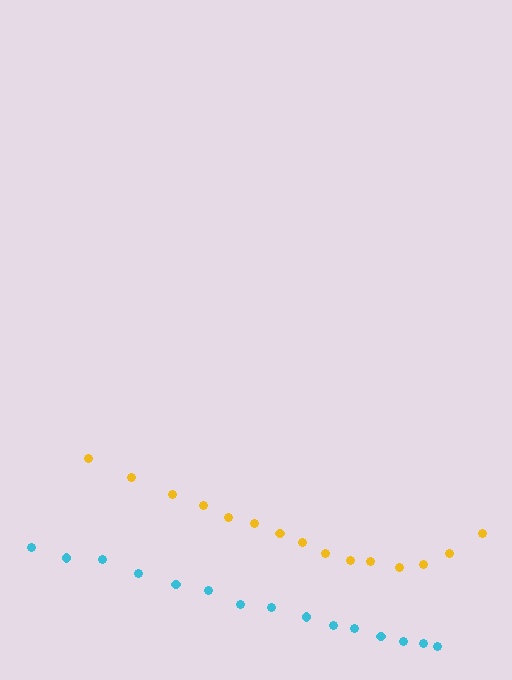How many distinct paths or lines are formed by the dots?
There are 2 distinct paths.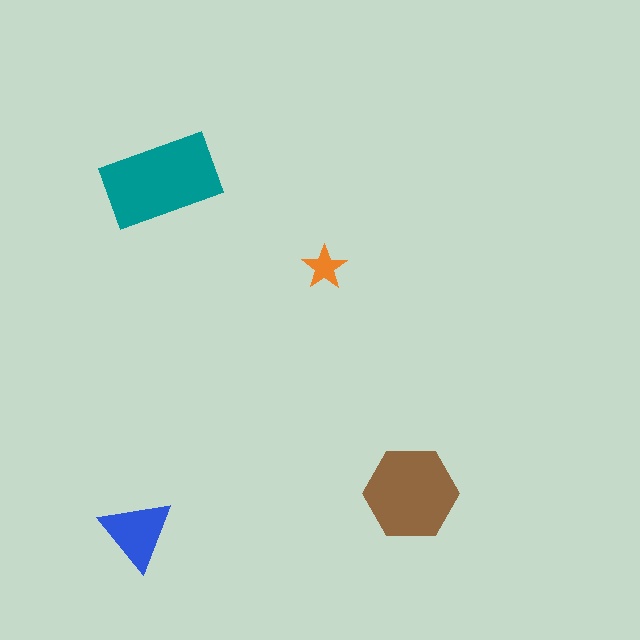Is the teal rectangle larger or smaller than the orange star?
Larger.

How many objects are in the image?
There are 4 objects in the image.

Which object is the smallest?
The orange star.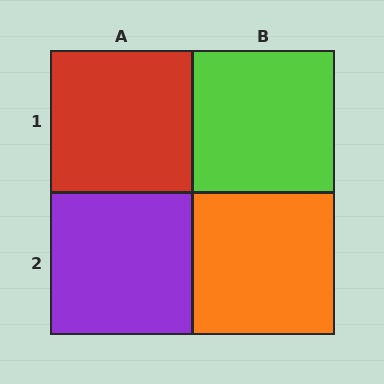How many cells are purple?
1 cell is purple.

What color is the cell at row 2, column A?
Purple.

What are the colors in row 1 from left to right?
Red, lime.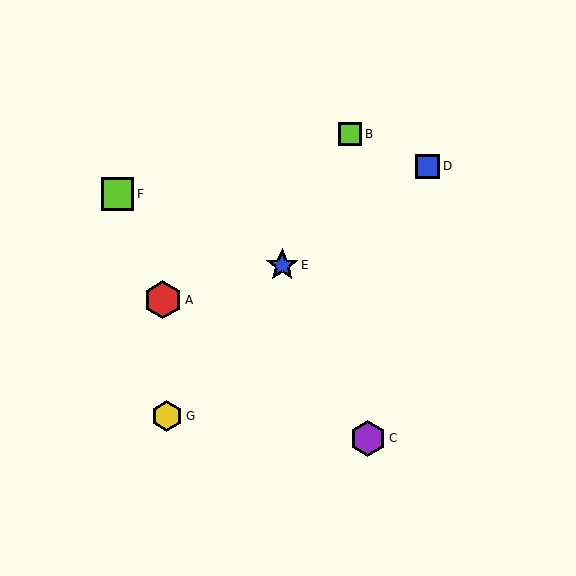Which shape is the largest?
The red hexagon (labeled A) is the largest.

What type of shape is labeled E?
Shape E is a blue star.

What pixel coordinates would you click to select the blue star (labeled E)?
Click at (282, 265) to select the blue star E.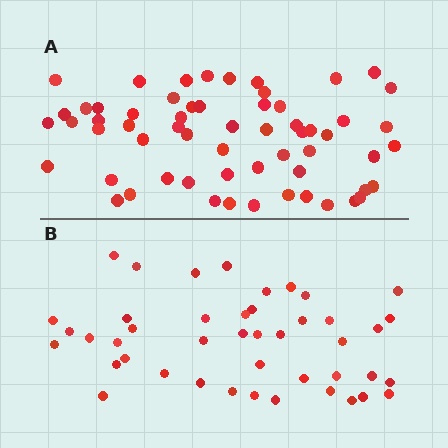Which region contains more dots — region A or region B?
Region A (the top region) has more dots.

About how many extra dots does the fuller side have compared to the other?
Region A has approximately 15 more dots than region B.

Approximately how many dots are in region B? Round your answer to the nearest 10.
About 40 dots. (The exact count is 44, which rounds to 40.)